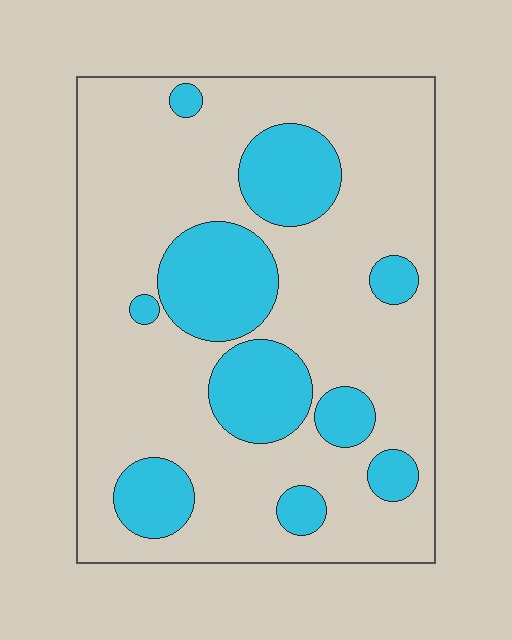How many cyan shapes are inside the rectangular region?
10.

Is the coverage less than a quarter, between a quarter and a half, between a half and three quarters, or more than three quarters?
Between a quarter and a half.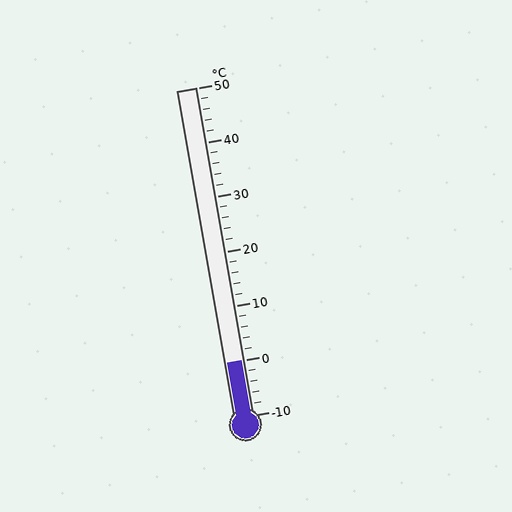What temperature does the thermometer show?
The thermometer shows approximately 0°C.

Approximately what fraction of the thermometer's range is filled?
The thermometer is filled to approximately 15% of its range.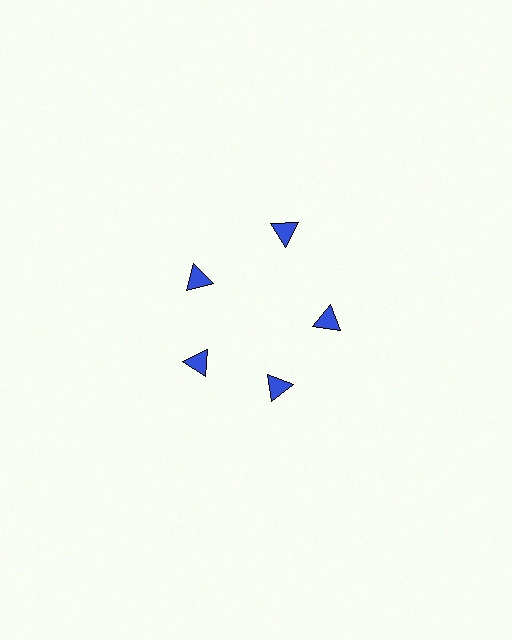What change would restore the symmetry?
The symmetry would be restored by moving it inward, back onto the ring so that all 5 triangles sit at equal angles and equal distance from the center.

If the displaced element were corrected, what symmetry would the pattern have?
It would have 5-fold rotational symmetry — the pattern would map onto itself every 72 degrees.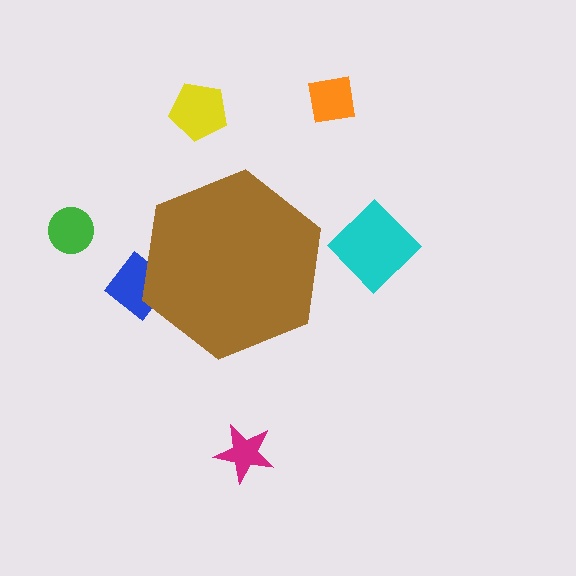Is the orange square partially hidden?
No, the orange square is fully visible.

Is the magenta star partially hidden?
No, the magenta star is fully visible.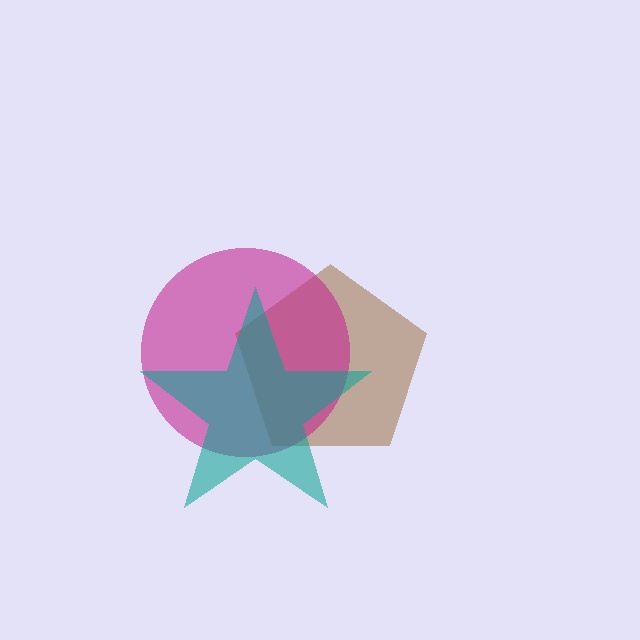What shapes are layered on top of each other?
The layered shapes are: a brown pentagon, a magenta circle, a teal star.